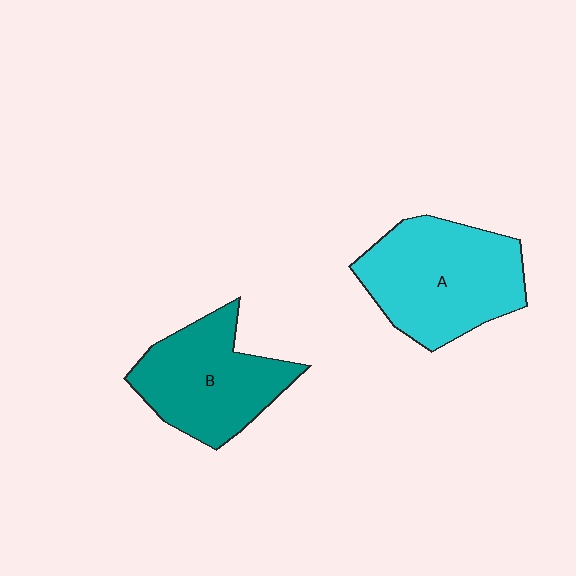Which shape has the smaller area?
Shape B (teal).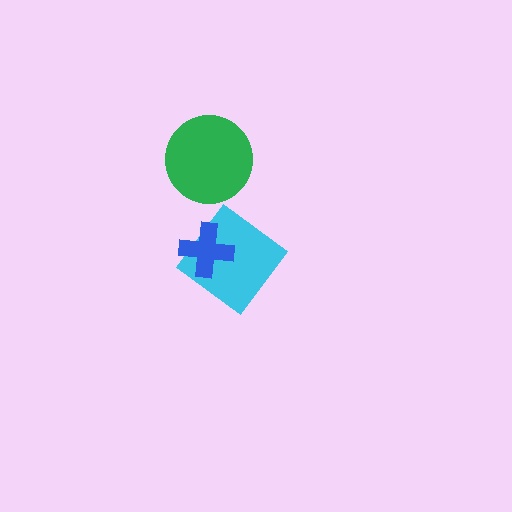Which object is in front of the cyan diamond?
The blue cross is in front of the cyan diamond.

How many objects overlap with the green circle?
0 objects overlap with the green circle.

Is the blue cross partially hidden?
No, no other shape covers it.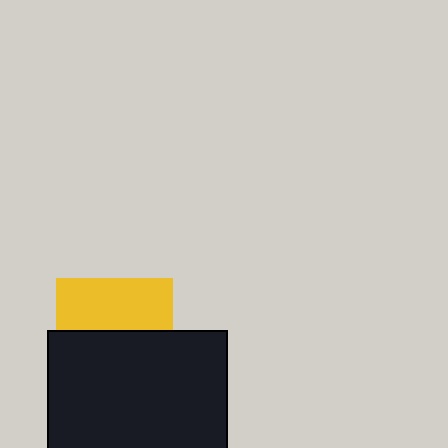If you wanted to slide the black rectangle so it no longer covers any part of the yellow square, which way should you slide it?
Slide it down — that is the most direct way to separate the two shapes.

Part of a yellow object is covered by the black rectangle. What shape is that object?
It is a square.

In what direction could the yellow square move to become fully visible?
The yellow square could move up. That would shift it out from behind the black rectangle entirely.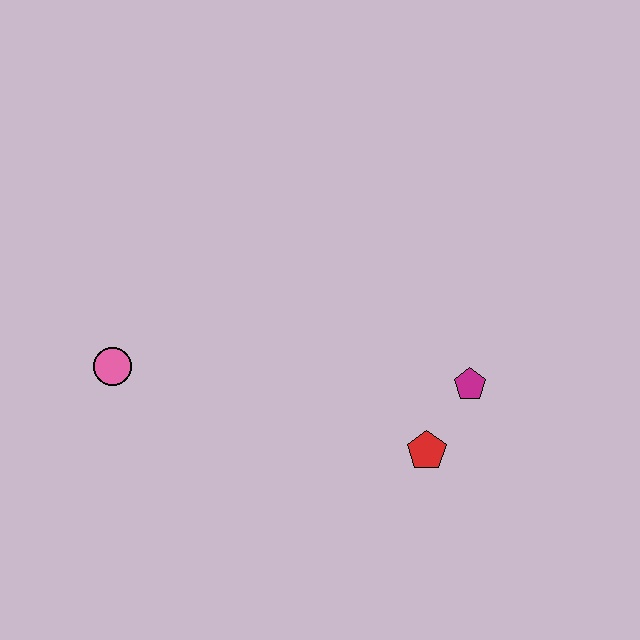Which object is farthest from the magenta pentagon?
The pink circle is farthest from the magenta pentagon.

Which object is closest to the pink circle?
The red pentagon is closest to the pink circle.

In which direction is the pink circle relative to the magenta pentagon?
The pink circle is to the left of the magenta pentagon.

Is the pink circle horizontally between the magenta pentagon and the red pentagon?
No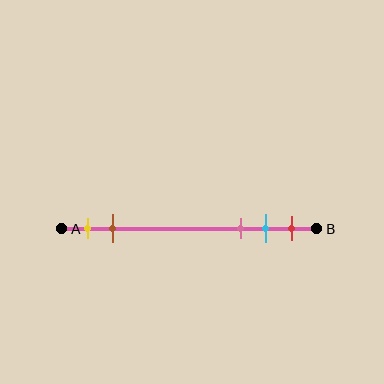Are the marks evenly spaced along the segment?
No, the marks are not evenly spaced.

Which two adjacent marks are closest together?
The cyan and red marks are the closest adjacent pair.